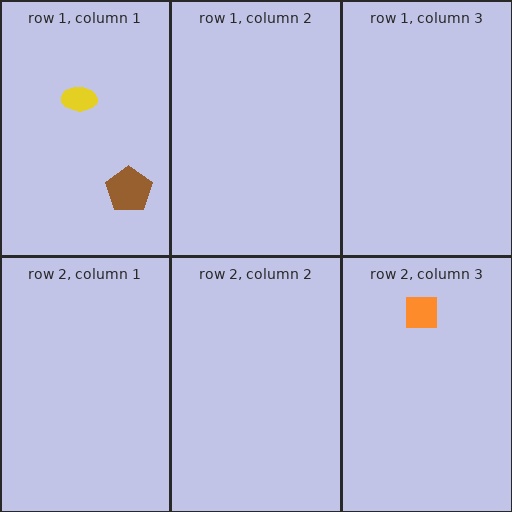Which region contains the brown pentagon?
The row 1, column 1 region.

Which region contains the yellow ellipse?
The row 1, column 1 region.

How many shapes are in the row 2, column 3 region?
1.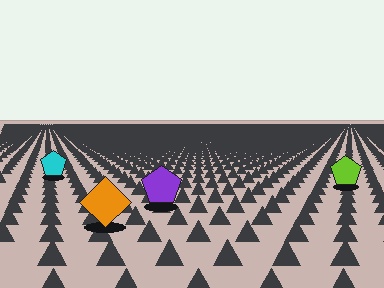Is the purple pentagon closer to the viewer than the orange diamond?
No. The orange diamond is closer — you can tell from the texture gradient: the ground texture is coarser near it.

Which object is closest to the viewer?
The orange diamond is closest. The texture marks near it are larger and more spread out.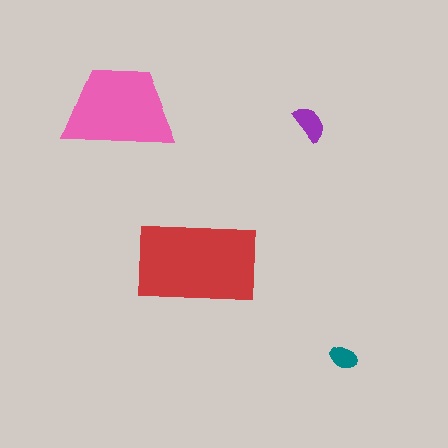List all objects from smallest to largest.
The teal ellipse, the purple semicircle, the pink trapezoid, the red rectangle.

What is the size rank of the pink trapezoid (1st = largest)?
2nd.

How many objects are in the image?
There are 4 objects in the image.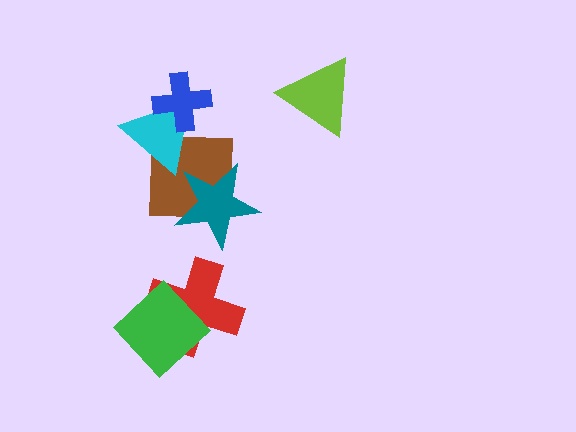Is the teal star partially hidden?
No, no other shape covers it.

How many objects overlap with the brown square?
2 objects overlap with the brown square.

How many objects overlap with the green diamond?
1 object overlaps with the green diamond.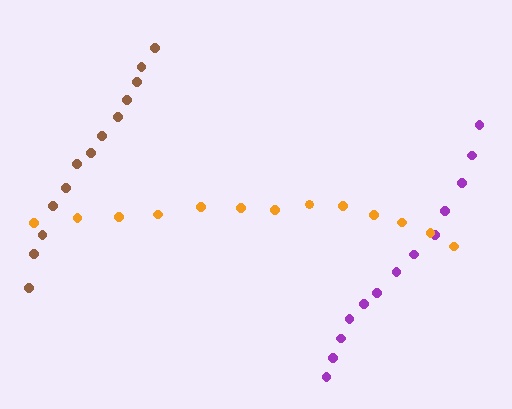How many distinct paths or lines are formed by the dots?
There are 3 distinct paths.